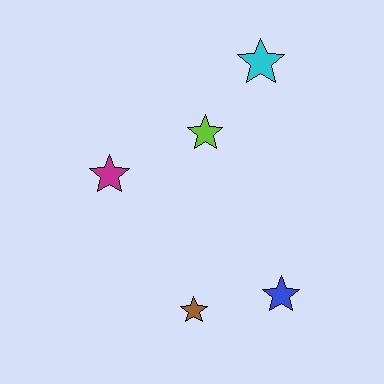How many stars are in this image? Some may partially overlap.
There are 5 stars.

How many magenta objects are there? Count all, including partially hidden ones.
There is 1 magenta object.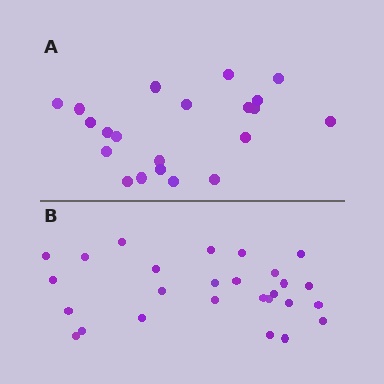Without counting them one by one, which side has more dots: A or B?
Region B (the bottom region) has more dots.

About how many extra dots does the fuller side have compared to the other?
Region B has about 6 more dots than region A.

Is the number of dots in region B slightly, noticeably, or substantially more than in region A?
Region B has noticeably more, but not dramatically so. The ratio is roughly 1.3 to 1.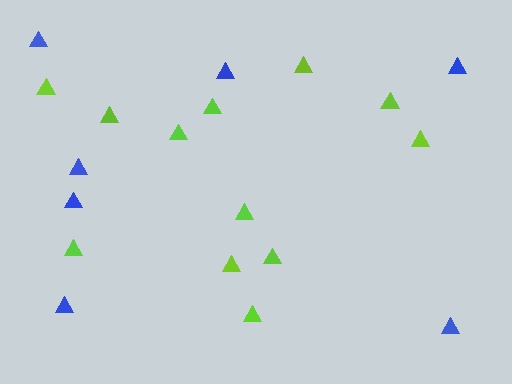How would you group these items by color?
There are 2 groups: one group of lime triangles (12) and one group of blue triangles (7).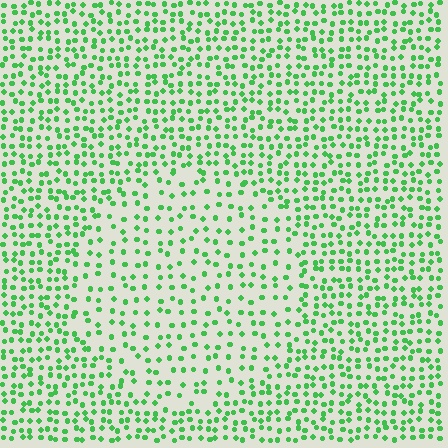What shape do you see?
I see a circle.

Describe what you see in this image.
The image contains small green elements arranged at two different densities. A circle-shaped region is visible where the elements are less densely packed than the surrounding area.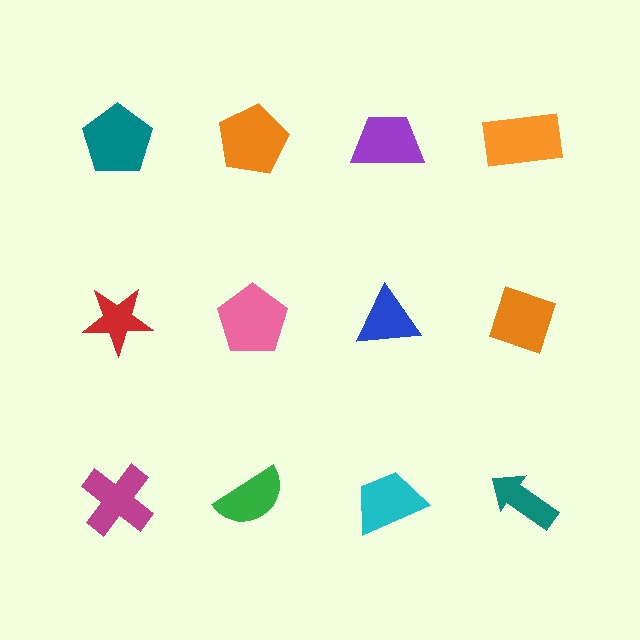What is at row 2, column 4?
An orange diamond.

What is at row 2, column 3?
A blue triangle.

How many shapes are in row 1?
4 shapes.